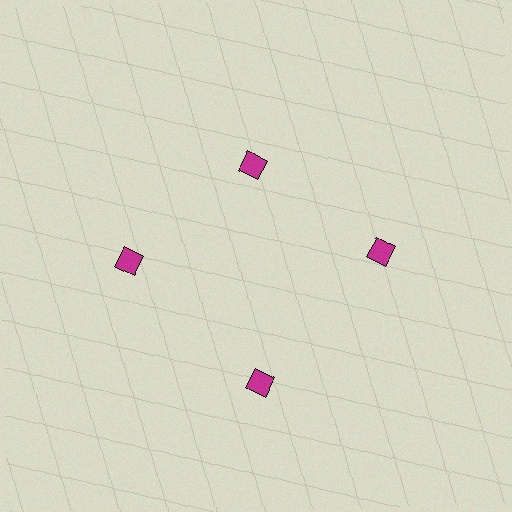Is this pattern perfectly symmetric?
No. The 4 magenta squares are arranged in a ring, but one element near the 12 o'clock position is pulled inward toward the center, breaking the 4-fold rotational symmetry.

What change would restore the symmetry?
The symmetry would be restored by moving it outward, back onto the ring so that all 4 squares sit at equal angles and equal distance from the center.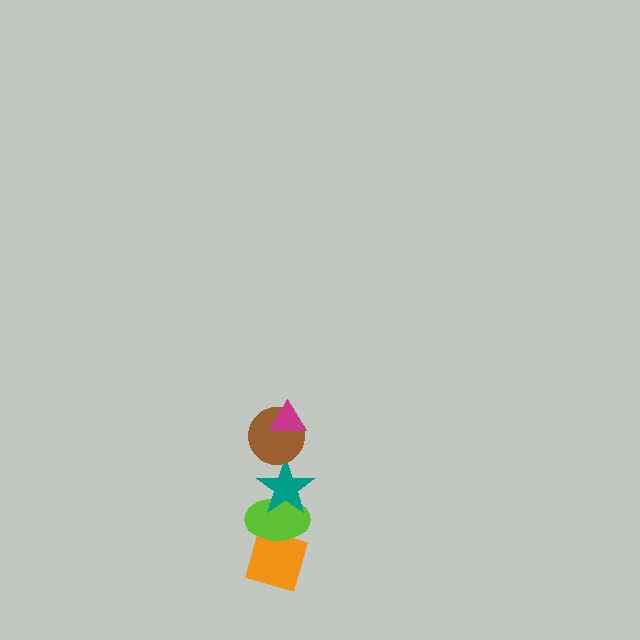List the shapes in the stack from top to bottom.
From top to bottom: the magenta triangle, the brown circle, the teal star, the lime ellipse, the orange diamond.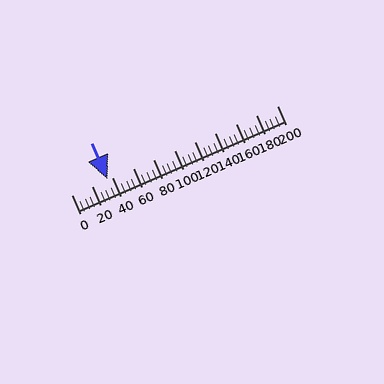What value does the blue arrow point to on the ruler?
The blue arrow points to approximately 35.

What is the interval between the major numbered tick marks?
The major tick marks are spaced 20 units apart.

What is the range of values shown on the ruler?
The ruler shows values from 0 to 200.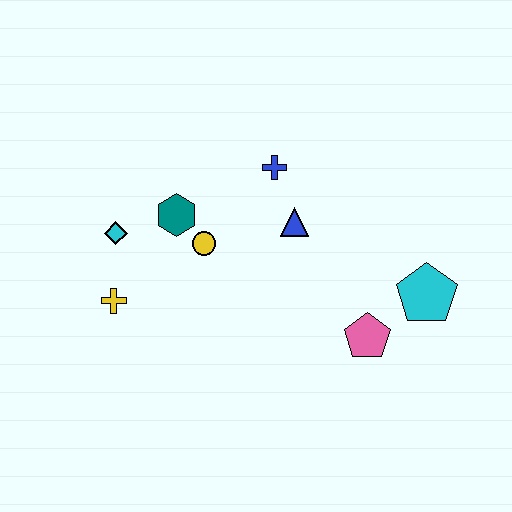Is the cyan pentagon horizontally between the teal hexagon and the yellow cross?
No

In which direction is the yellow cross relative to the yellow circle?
The yellow cross is to the left of the yellow circle.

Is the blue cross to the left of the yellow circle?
No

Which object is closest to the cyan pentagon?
The pink pentagon is closest to the cyan pentagon.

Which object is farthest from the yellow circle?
The cyan pentagon is farthest from the yellow circle.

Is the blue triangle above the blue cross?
No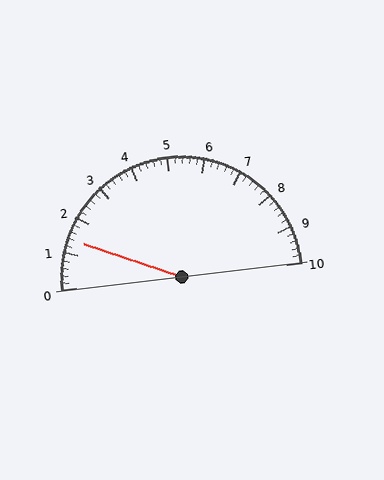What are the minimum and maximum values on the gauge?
The gauge ranges from 0 to 10.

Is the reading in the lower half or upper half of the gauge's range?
The reading is in the lower half of the range (0 to 10).